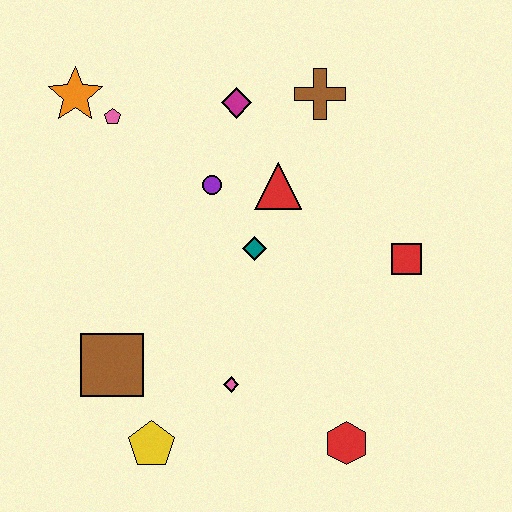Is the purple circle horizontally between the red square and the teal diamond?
No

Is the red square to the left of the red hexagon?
No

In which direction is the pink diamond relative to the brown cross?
The pink diamond is below the brown cross.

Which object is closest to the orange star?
The pink pentagon is closest to the orange star.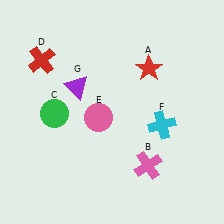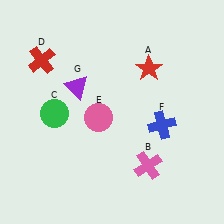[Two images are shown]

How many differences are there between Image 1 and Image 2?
There is 1 difference between the two images.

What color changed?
The cross (F) changed from cyan in Image 1 to blue in Image 2.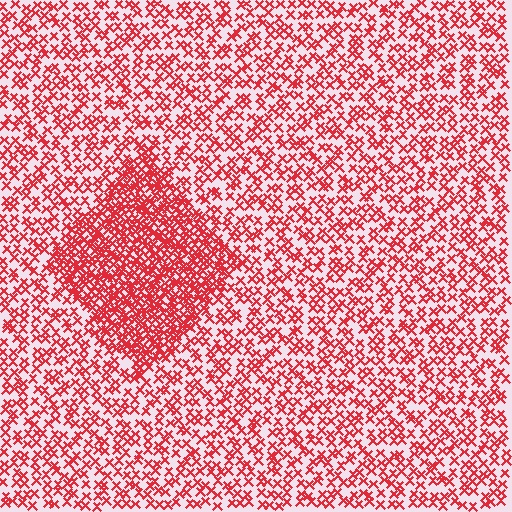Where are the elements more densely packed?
The elements are more densely packed inside the diamond boundary.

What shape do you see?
I see a diamond.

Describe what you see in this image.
The image contains small red elements arranged at two different densities. A diamond-shaped region is visible where the elements are more densely packed than the surrounding area.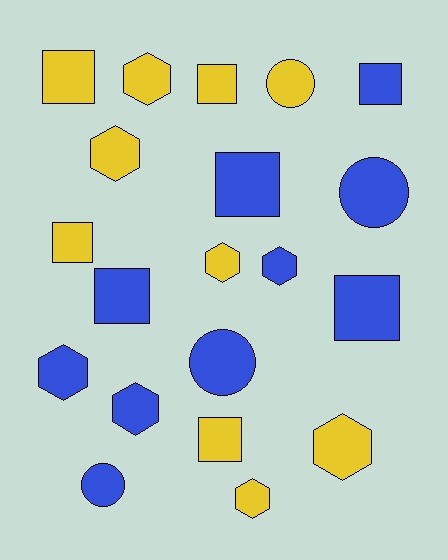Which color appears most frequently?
Blue, with 10 objects.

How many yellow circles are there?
There is 1 yellow circle.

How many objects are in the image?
There are 20 objects.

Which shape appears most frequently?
Square, with 8 objects.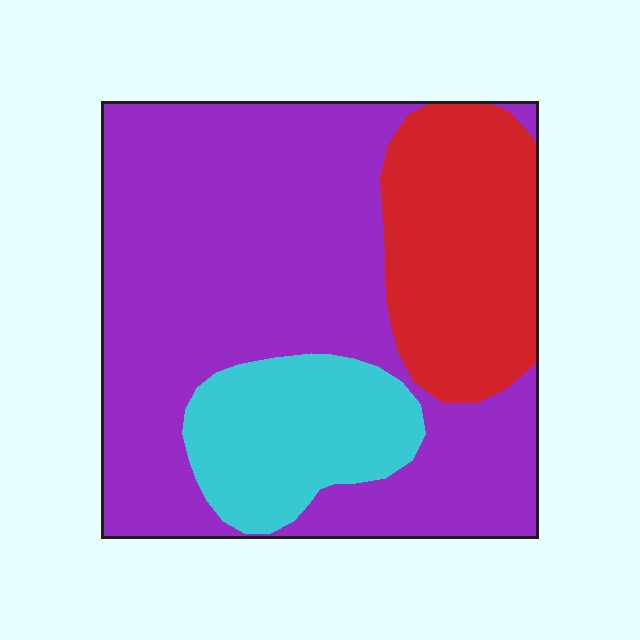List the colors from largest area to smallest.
From largest to smallest: purple, red, cyan.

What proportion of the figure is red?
Red takes up about one fifth (1/5) of the figure.